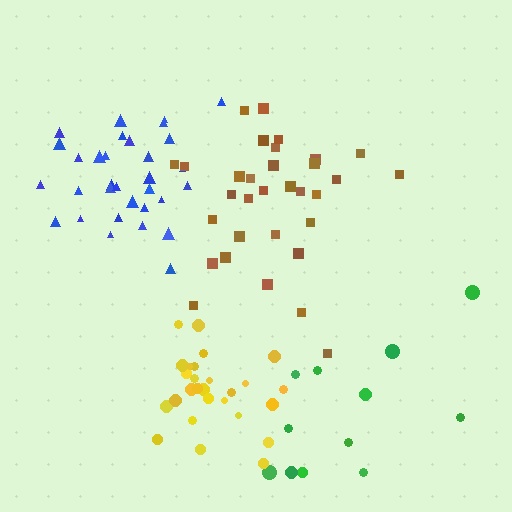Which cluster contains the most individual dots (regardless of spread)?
Blue (32).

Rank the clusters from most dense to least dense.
yellow, blue, brown, green.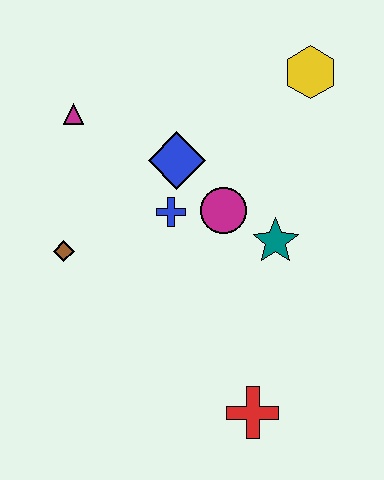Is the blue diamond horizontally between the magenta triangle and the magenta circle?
Yes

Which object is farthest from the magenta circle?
The red cross is farthest from the magenta circle.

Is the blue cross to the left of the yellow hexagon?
Yes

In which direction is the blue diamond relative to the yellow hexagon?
The blue diamond is to the left of the yellow hexagon.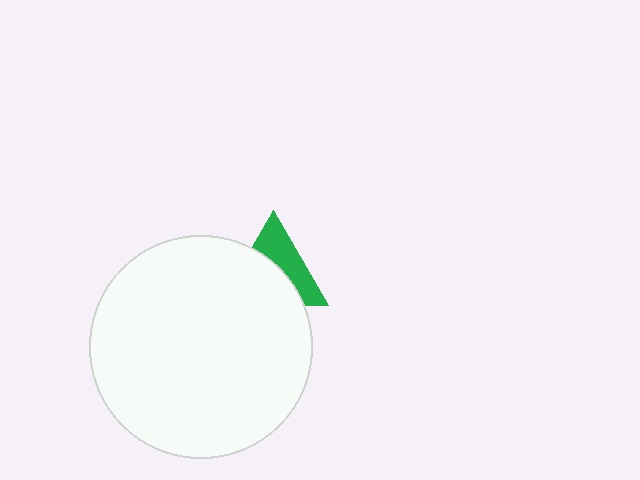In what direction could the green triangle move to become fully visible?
The green triangle could move up. That would shift it out from behind the white circle entirely.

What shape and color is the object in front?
The object in front is a white circle.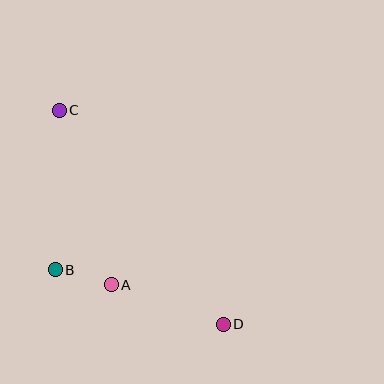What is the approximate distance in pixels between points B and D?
The distance between B and D is approximately 177 pixels.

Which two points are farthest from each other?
Points C and D are farthest from each other.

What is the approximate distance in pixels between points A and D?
The distance between A and D is approximately 119 pixels.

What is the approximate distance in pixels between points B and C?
The distance between B and C is approximately 160 pixels.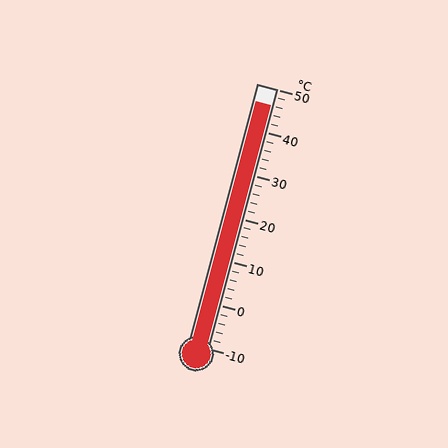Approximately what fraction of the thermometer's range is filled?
The thermometer is filled to approximately 95% of its range.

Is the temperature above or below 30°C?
The temperature is above 30°C.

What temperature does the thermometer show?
The thermometer shows approximately 46°C.